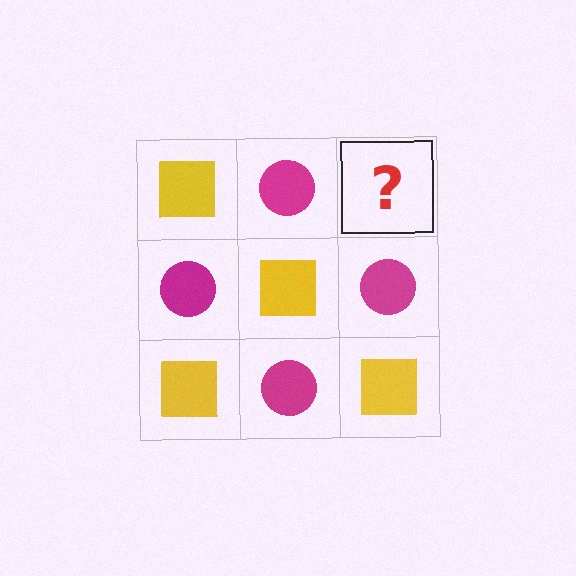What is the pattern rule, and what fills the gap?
The rule is that it alternates yellow square and magenta circle in a checkerboard pattern. The gap should be filled with a yellow square.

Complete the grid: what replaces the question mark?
The question mark should be replaced with a yellow square.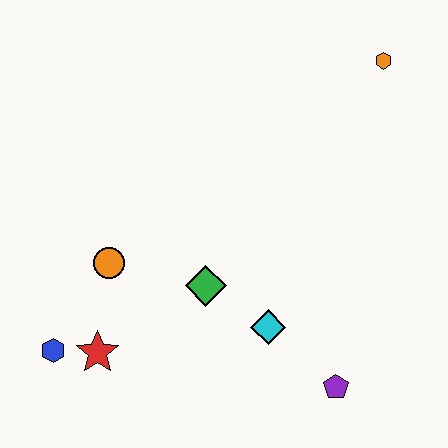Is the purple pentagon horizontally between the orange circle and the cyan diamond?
No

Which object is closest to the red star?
The blue hexagon is closest to the red star.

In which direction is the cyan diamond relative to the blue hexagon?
The cyan diamond is to the right of the blue hexagon.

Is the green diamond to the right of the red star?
Yes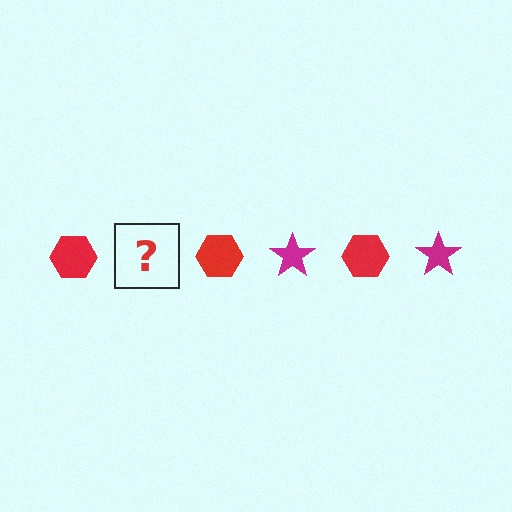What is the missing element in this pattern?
The missing element is a magenta star.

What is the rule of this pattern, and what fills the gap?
The rule is that the pattern alternates between red hexagon and magenta star. The gap should be filled with a magenta star.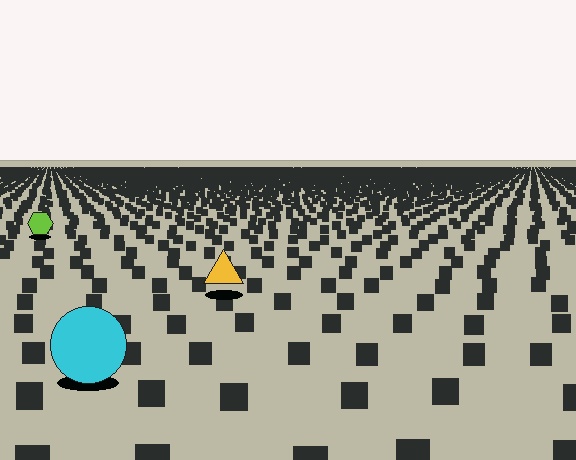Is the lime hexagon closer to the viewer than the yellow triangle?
No. The yellow triangle is closer — you can tell from the texture gradient: the ground texture is coarser near it.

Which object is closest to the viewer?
The cyan circle is closest. The texture marks near it are larger and more spread out.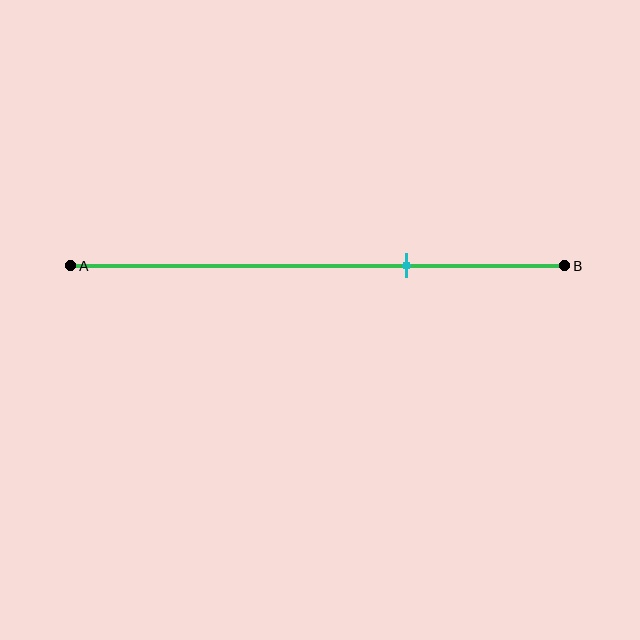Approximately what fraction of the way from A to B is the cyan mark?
The cyan mark is approximately 70% of the way from A to B.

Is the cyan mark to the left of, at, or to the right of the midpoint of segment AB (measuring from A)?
The cyan mark is to the right of the midpoint of segment AB.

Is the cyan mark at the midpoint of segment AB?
No, the mark is at about 70% from A, not at the 50% midpoint.